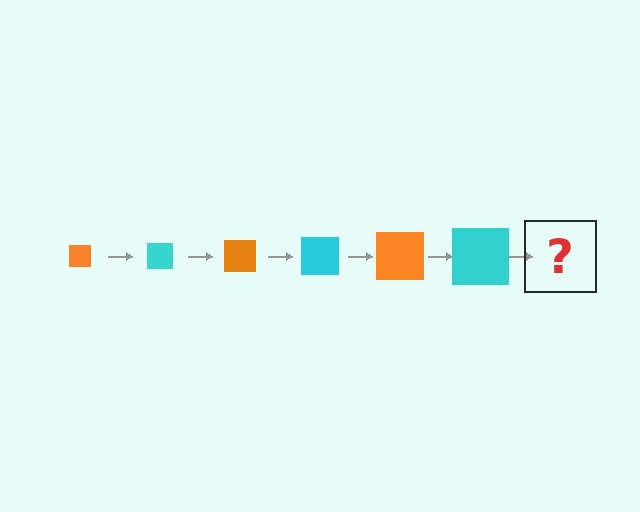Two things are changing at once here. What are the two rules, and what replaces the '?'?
The two rules are that the square grows larger each step and the color cycles through orange and cyan. The '?' should be an orange square, larger than the previous one.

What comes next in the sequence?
The next element should be an orange square, larger than the previous one.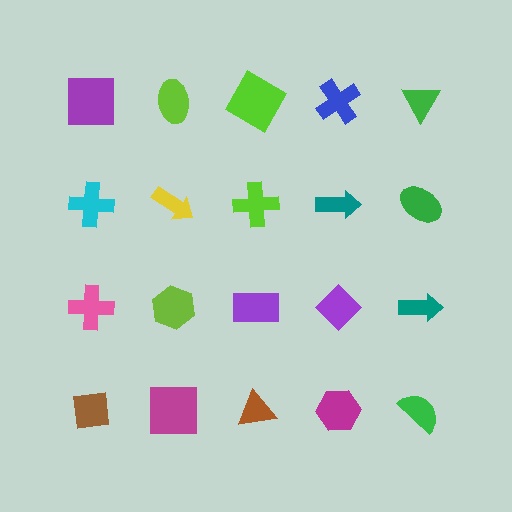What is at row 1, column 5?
A green triangle.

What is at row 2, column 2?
A yellow arrow.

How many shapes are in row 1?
5 shapes.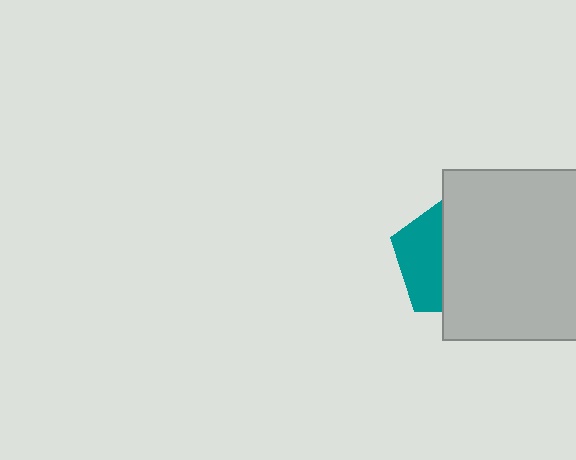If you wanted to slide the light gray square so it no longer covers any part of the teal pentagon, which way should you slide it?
Slide it right — that is the most direct way to separate the two shapes.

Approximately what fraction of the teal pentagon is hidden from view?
Roughly 63% of the teal pentagon is hidden behind the light gray square.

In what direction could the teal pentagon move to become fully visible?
The teal pentagon could move left. That would shift it out from behind the light gray square entirely.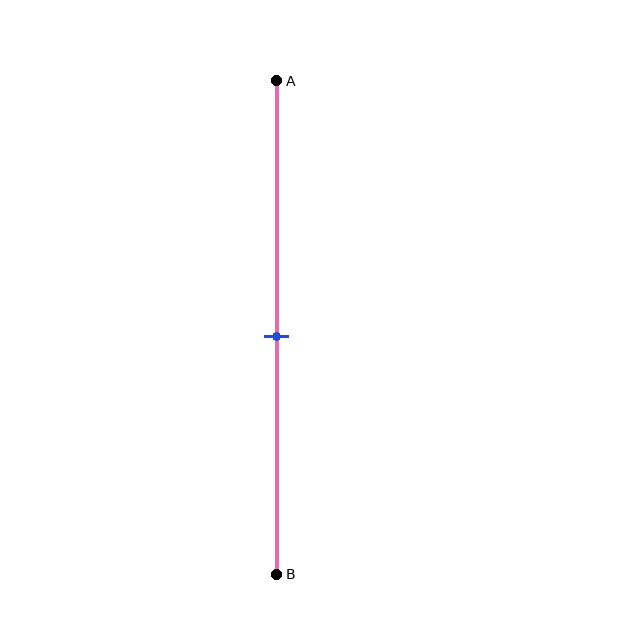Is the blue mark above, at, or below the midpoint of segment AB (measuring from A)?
The blue mark is approximately at the midpoint of segment AB.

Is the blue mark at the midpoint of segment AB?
Yes, the mark is approximately at the midpoint.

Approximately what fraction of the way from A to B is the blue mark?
The blue mark is approximately 50% of the way from A to B.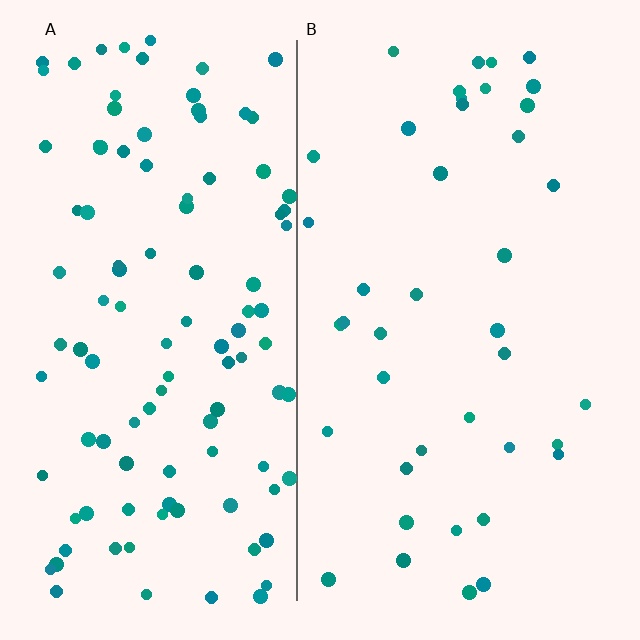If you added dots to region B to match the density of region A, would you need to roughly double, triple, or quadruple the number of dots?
Approximately triple.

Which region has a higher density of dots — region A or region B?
A (the left).